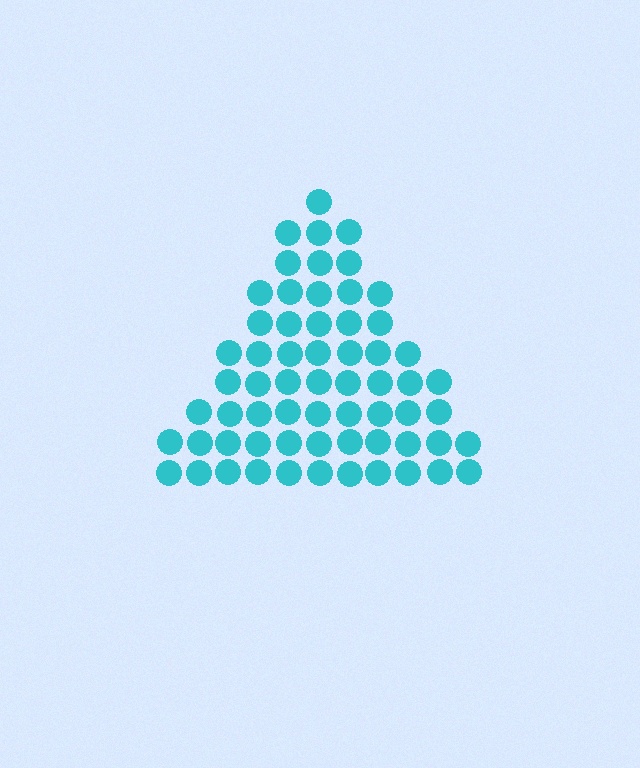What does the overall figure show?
The overall figure shows a triangle.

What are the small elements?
The small elements are circles.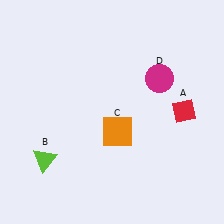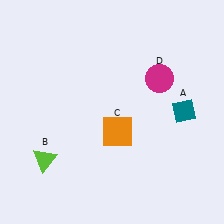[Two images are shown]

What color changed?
The diamond (A) changed from red in Image 1 to teal in Image 2.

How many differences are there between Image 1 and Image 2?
There is 1 difference between the two images.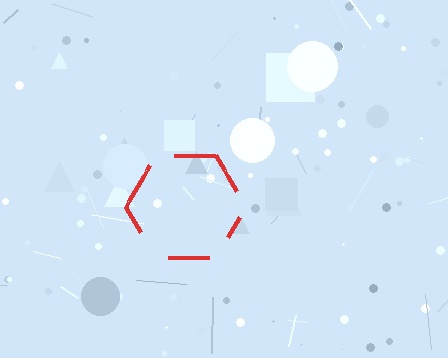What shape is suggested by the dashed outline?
The dashed outline suggests a hexagon.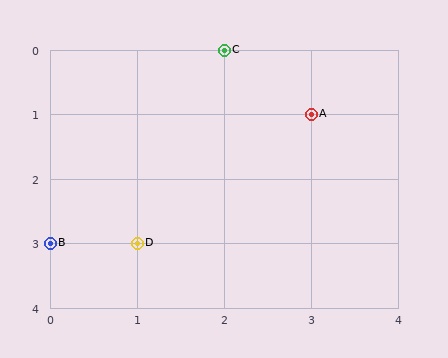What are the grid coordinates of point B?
Point B is at grid coordinates (0, 3).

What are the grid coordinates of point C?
Point C is at grid coordinates (2, 0).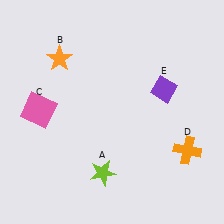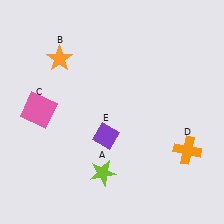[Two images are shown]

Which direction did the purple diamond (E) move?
The purple diamond (E) moved left.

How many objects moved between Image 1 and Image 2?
1 object moved between the two images.